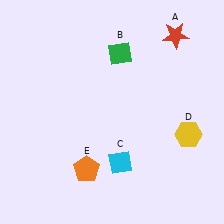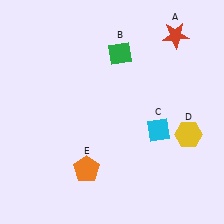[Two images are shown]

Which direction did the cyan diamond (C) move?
The cyan diamond (C) moved right.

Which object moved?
The cyan diamond (C) moved right.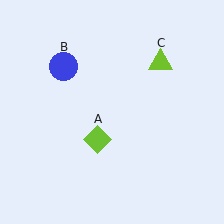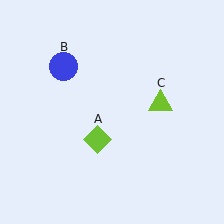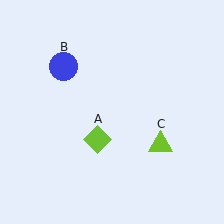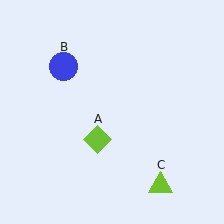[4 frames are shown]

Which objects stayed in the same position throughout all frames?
Lime diamond (object A) and blue circle (object B) remained stationary.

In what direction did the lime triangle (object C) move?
The lime triangle (object C) moved down.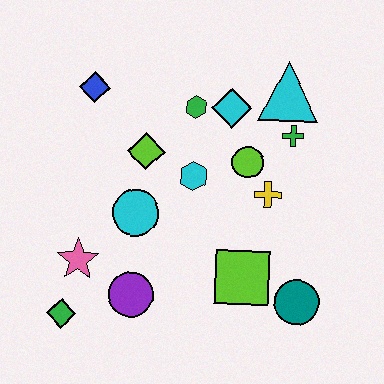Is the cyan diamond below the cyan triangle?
Yes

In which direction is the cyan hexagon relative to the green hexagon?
The cyan hexagon is below the green hexagon.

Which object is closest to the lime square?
The teal circle is closest to the lime square.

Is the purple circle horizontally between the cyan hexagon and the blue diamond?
Yes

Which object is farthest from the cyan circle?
The cyan triangle is farthest from the cyan circle.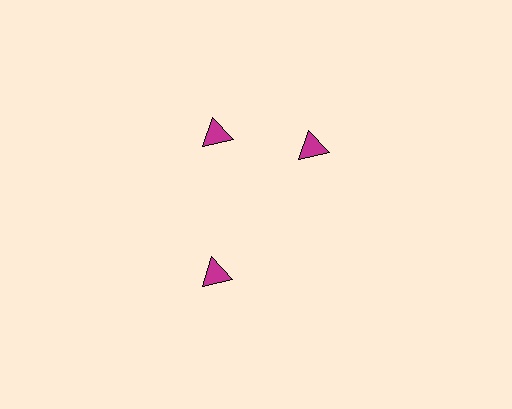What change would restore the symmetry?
The symmetry would be restored by rotating it back into even spacing with its neighbors so that all 3 triangles sit at equal angles and equal distance from the center.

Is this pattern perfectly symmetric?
No. The 3 magenta triangles are arranged in a ring, but one element near the 3 o'clock position is rotated out of alignment along the ring, breaking the 3-fold rotational symmetry.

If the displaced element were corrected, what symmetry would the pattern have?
It would have 3-fold rotational symmetry — the pattern would map onto itself every 120 degrees.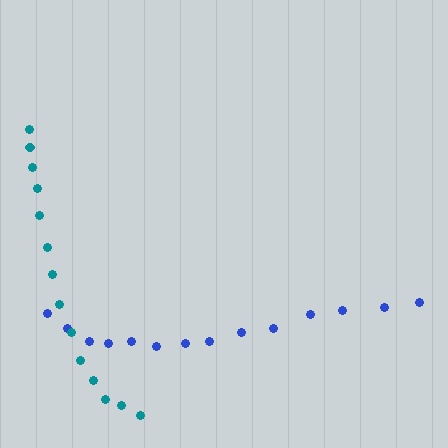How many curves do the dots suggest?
There are 2 distinct paths.